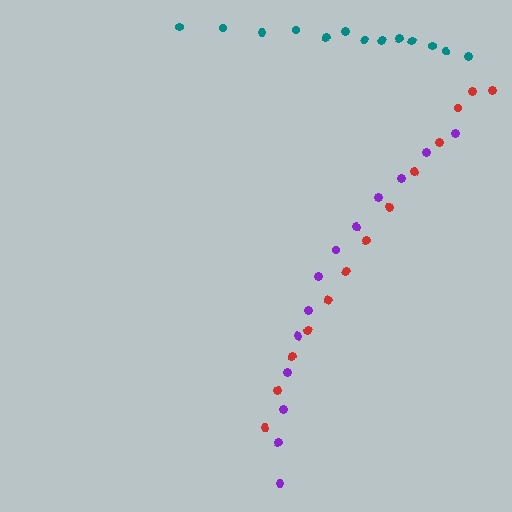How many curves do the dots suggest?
There are 3 distinct paths.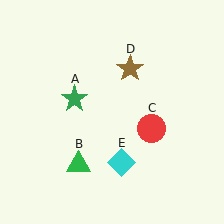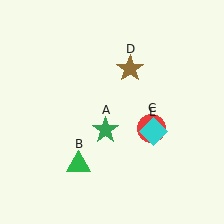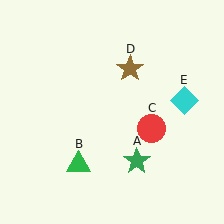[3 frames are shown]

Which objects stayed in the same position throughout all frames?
Green triangle (object B) and red circle (object C) and brown star (object D) remained stationary.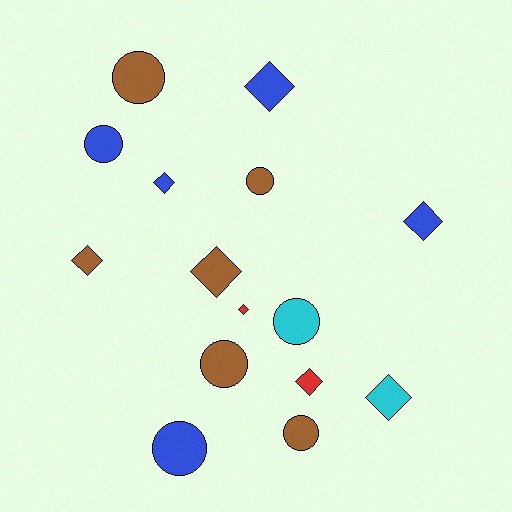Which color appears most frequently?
Brown, with 6 objects.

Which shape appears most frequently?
Diamond, with 8 objects.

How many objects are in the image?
There are 15 objects.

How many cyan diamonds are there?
There is 1 cyan diamond.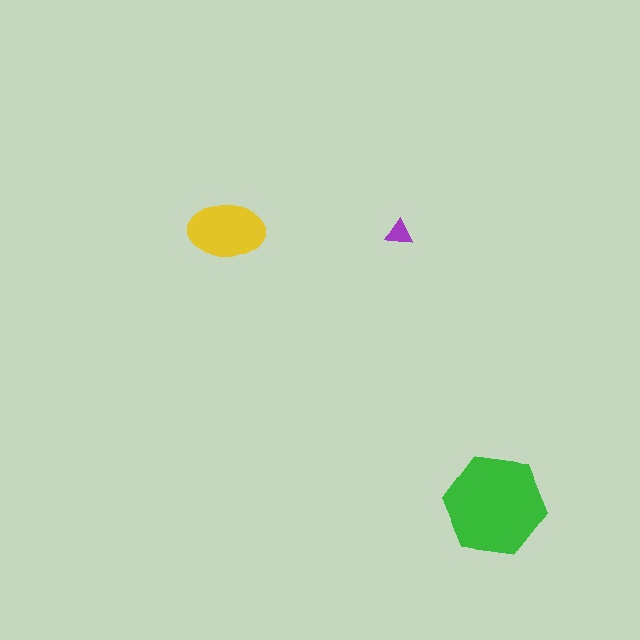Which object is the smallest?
The purple triangle.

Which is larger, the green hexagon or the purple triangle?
The green hexagon.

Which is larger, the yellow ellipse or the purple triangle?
The yellow ellipse.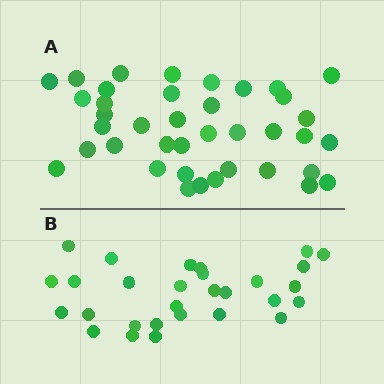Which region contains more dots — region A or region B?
Region A (the top region) has more dots.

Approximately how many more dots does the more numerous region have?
Region A has roughly 10 or so more dots than region B.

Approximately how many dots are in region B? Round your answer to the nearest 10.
About 30 dots. (The exact count is 29, which rounds to 30.)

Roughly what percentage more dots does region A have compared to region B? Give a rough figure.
About 35% more.